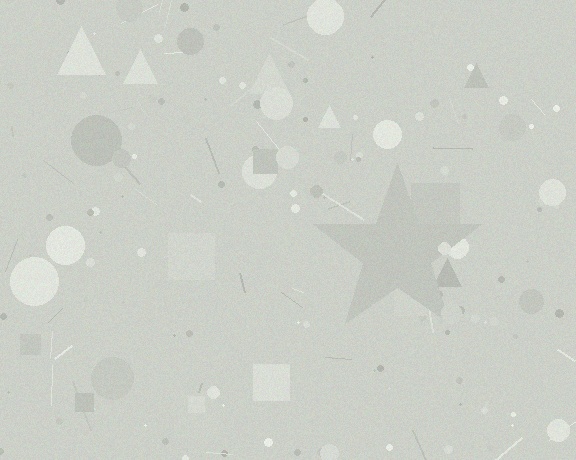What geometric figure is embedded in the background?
A star is embedded in the background.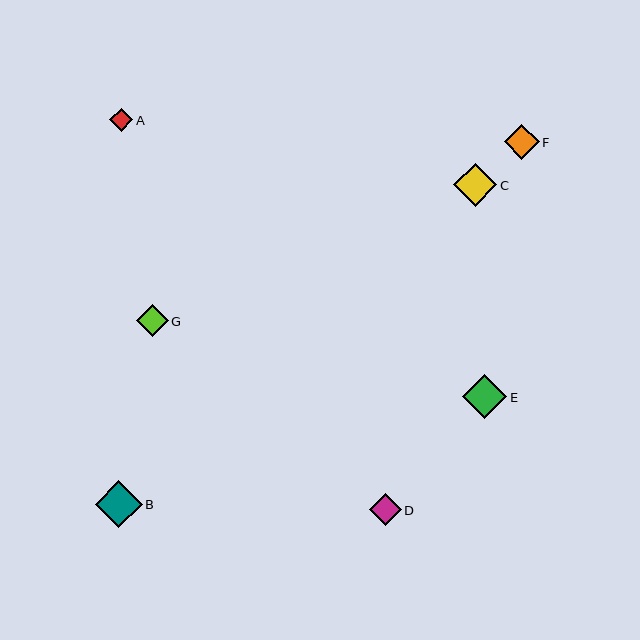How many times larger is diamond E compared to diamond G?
Diamond E is approximately 1.4 times the size of diamond G.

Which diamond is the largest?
Diamond B is the largest with a size of approximately 47 pixels.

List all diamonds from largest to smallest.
From largest to smallest: B, E, C, F, D, G, A.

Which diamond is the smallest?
Diamond A is the smallest with a size of approximately 24 pixels.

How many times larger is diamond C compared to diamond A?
Diamond C is approximately 1.8 times the size of diamond A.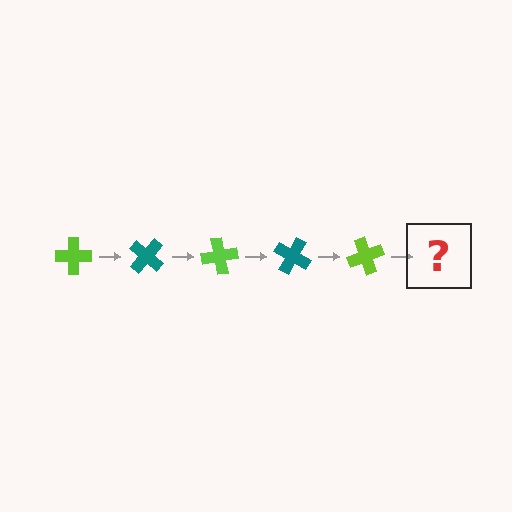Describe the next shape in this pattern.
It should be a teal cross, rotated 200 degrees from the start.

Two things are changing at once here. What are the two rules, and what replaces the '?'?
The two rules are that it rotates 40 degrees each step and the color cycles through lime and teal. The '?' should be a teal cross, rotated 200 degrees from the start.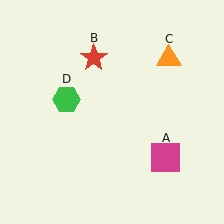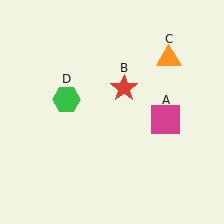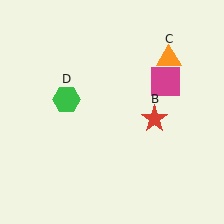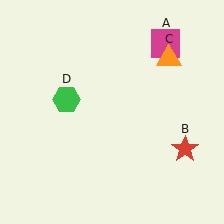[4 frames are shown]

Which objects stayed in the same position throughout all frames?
Orange triangle (object C) and green hexagon (object D) remained stationary.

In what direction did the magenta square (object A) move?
The magenta square (object A) moved up.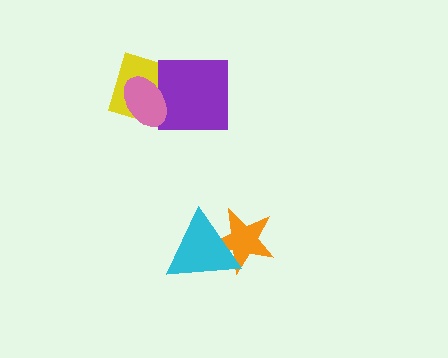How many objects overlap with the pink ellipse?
2 objects overlap with the pink ellipse.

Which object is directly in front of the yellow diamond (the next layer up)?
The purple square is directly in front of the yellow diamond.